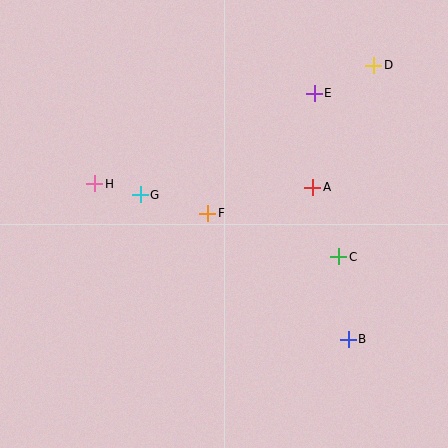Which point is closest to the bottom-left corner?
Point H is closest to the bottom-left corner.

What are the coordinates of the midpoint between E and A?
The midpoint between E and A is at (314, 140).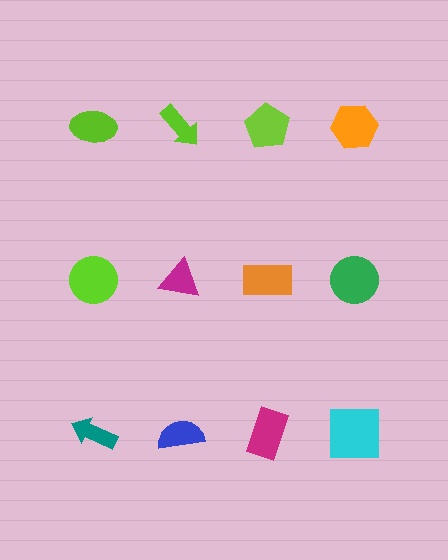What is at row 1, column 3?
A lime pentagon.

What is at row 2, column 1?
A lime circle.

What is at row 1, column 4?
An orange hexagon.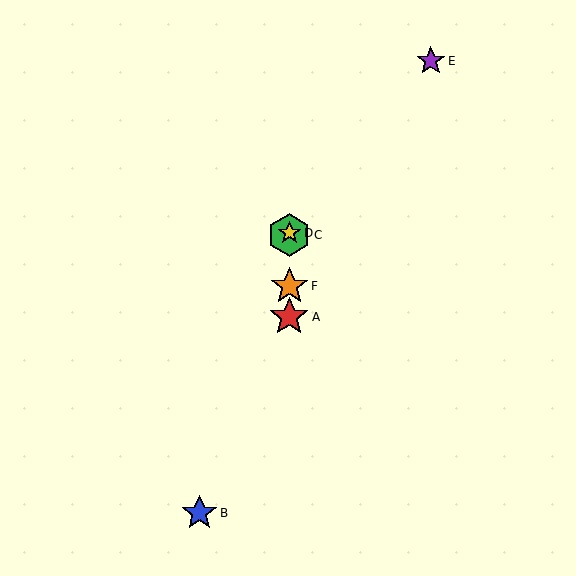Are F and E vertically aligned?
No, F is at x≈289 and E is at x≈431.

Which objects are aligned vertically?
Objects A, C, D, F are aligned vertically.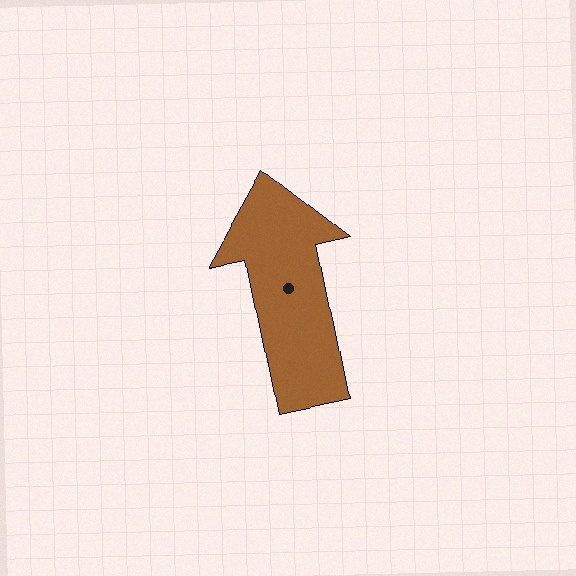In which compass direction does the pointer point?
North.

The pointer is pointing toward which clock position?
Roughly 12 o'clock.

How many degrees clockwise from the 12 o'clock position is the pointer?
Approximately 348 degrees.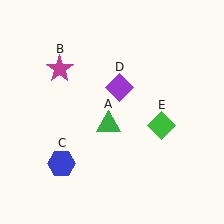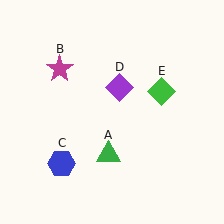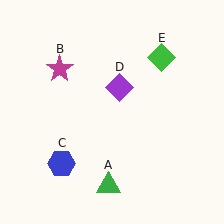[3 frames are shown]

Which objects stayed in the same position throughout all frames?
Magenta star (object B) and blue hexagon (object C) and purple diamond (object D) remained stationary.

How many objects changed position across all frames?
2 objects changed position: green triangle (object A), green diamond (object E).